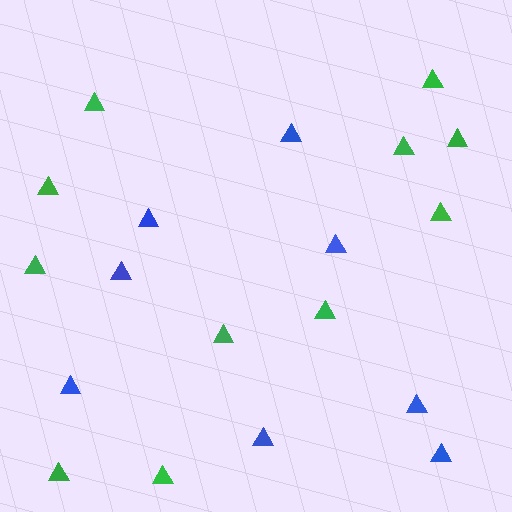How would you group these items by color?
There are 2 groups: one group of blue triangles (8) and one group of green triangles (11).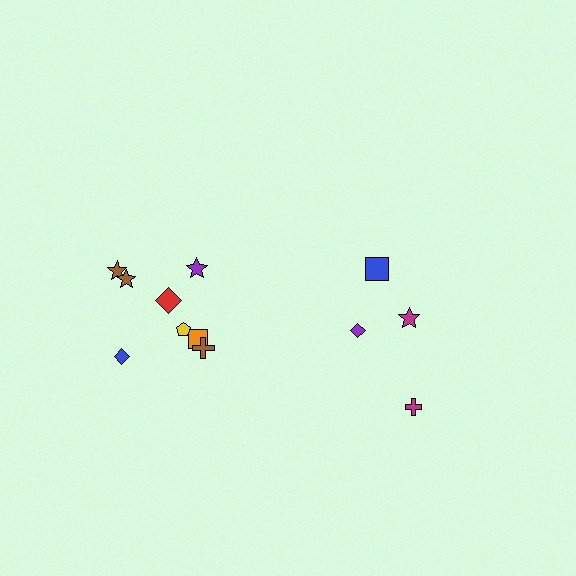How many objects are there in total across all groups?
There are 12 objects.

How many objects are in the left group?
There are 8 objects.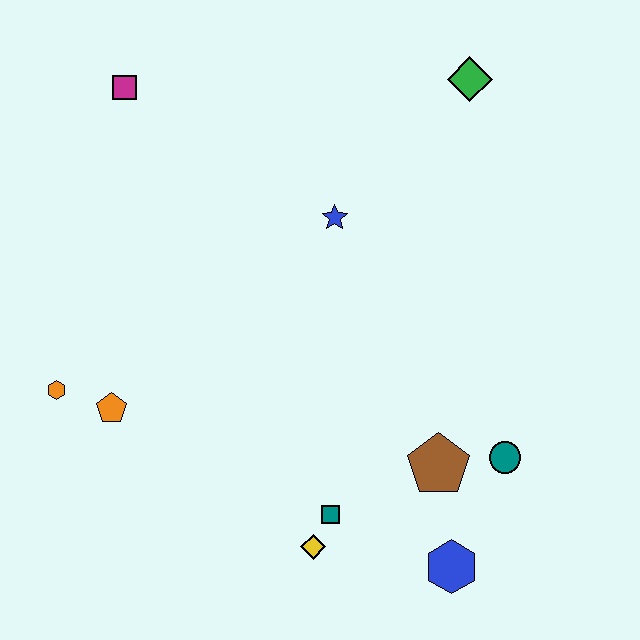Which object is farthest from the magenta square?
The blue hexagon is farthest from the magenta square.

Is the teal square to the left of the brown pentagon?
Yes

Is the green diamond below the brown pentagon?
No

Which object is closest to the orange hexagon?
The orange pentagon is closest to the orange hexagon.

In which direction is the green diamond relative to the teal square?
The green diamond is above the teal square.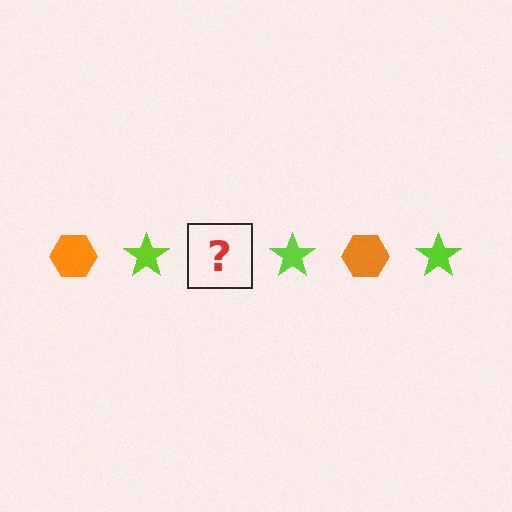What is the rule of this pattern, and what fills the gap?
The rule is that the pattern alternates between orange hexagon and lime star. The gap should be filled with an orange hexagon.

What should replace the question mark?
The question mark should be replaced with an orange hexagon.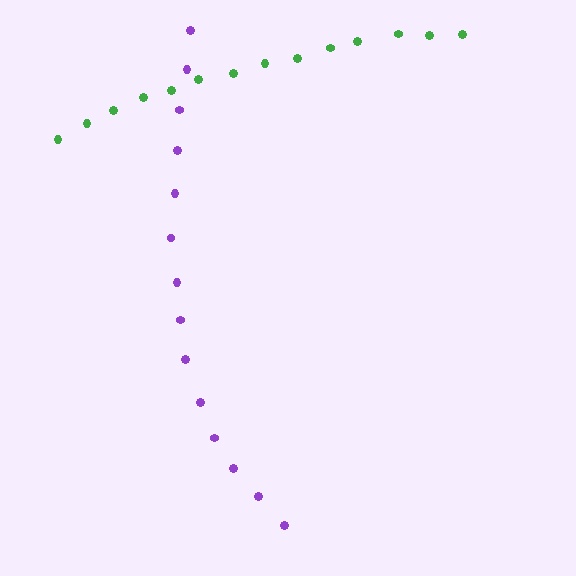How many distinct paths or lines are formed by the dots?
There are 2 distinct paths.